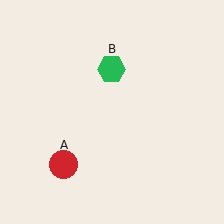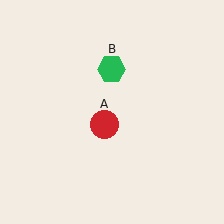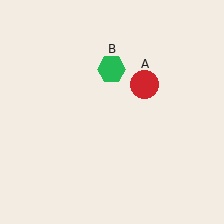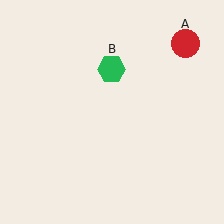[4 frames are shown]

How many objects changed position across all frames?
1 object changed position: red circle (object A).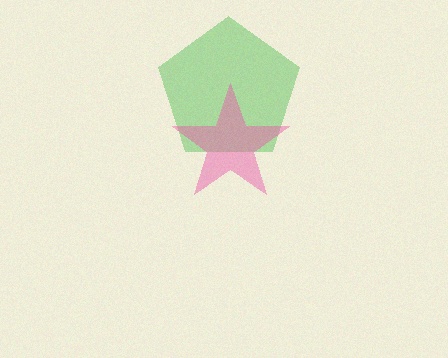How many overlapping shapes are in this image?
There are 2 overlapping shapes in the image.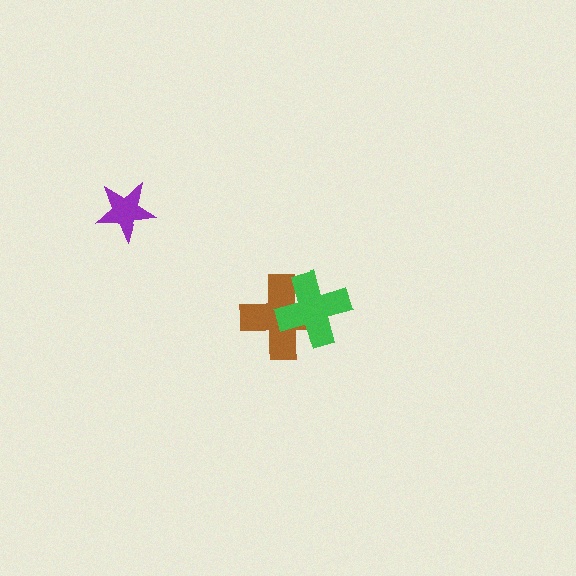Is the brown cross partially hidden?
Yes, it is partially covered by another shape.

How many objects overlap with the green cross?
1 object overlaps with the green cross.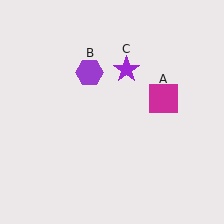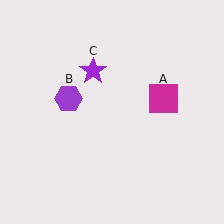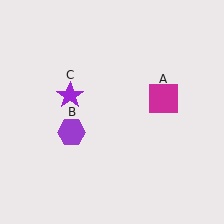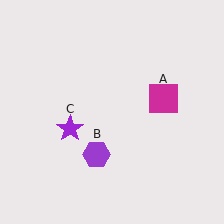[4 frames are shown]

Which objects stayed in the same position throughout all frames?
Magenta square (object A) remained stationary.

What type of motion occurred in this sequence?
The purple hexagon (object B), purple star (object C) rotated counterclockwise around the center of the scene.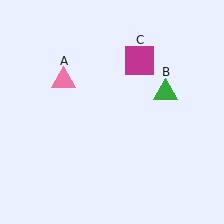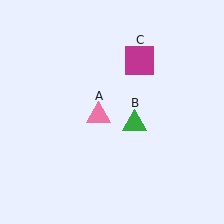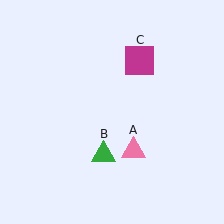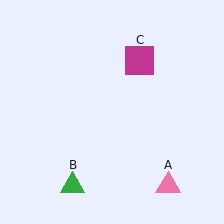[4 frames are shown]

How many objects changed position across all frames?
2 objects changed position: pink triangle (object A), green triangle (object B).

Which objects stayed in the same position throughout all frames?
Magenta square (object C) remained stationary.